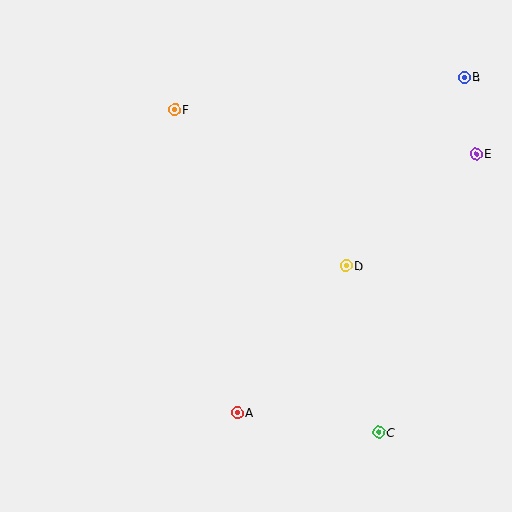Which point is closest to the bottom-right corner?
Point C is closest to the bottom-right corner.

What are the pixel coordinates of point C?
Point C is at (379, 432).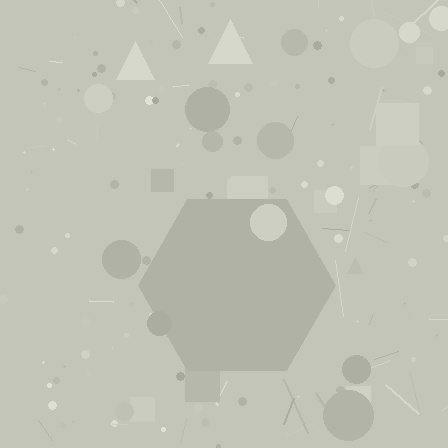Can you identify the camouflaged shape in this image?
The camouflaged shape is a hexagon.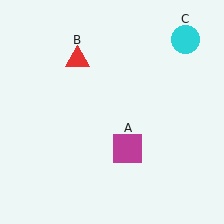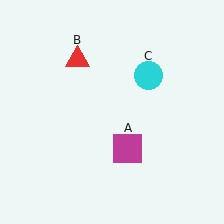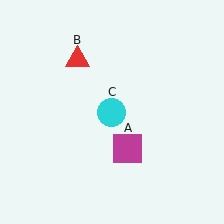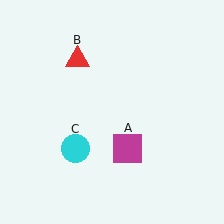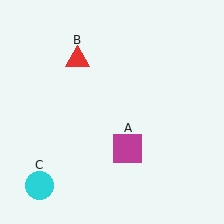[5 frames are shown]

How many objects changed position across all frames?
1 object changed position: cyan circle (object C).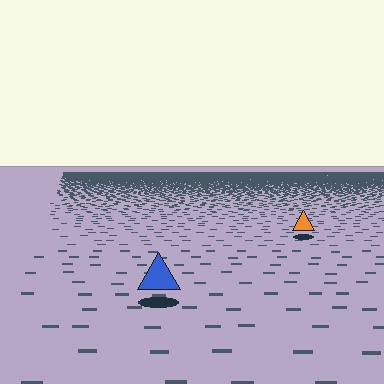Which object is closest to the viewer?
The blue triangle is closest. The texture marks near it are larger and more spread out.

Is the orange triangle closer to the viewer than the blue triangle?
No. The blue triangle is closer — you can tell from the texture gradient: the ground texture is coarser near it.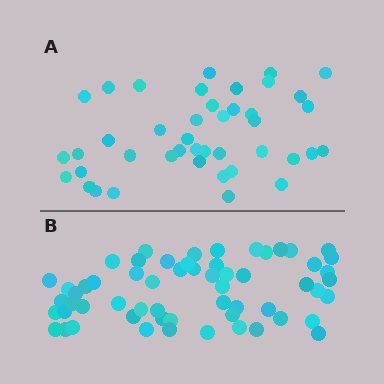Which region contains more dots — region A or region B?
Region B (the bottom region) has more dots.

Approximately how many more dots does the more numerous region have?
Region B has approximately 15 more dots than region A.